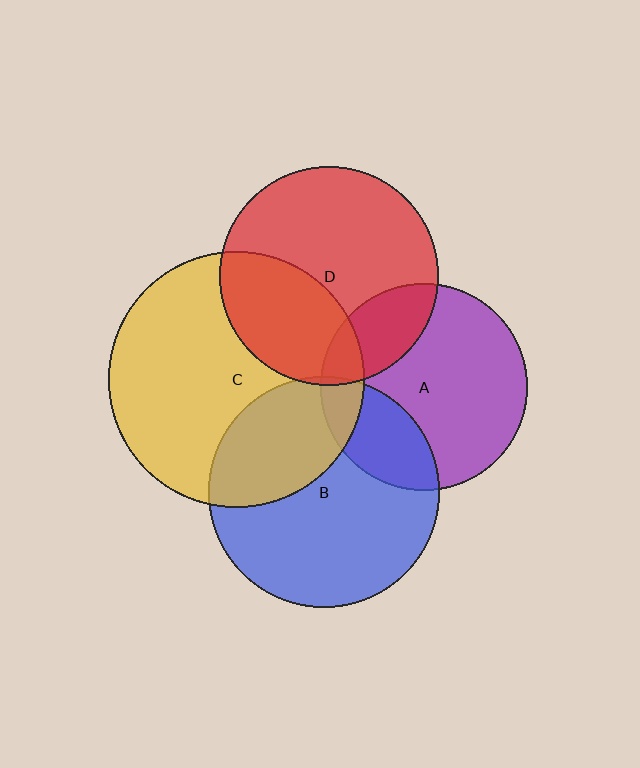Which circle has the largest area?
Circle C (yellow).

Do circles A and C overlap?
Yes.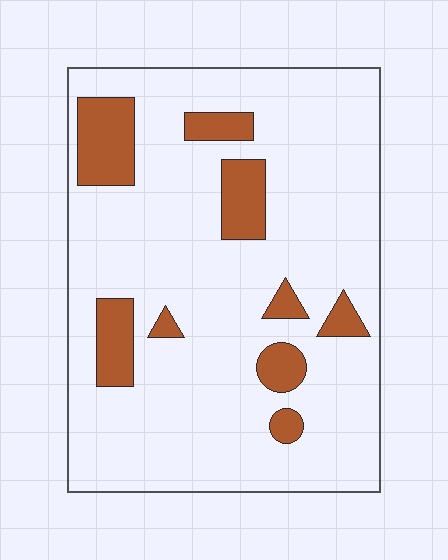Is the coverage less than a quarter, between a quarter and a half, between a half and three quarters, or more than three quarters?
Less than a quarter.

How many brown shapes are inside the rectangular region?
9.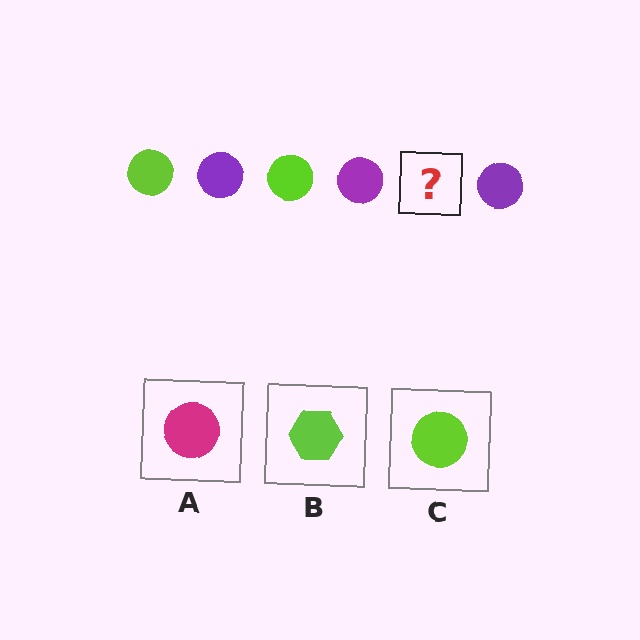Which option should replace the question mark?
Option C.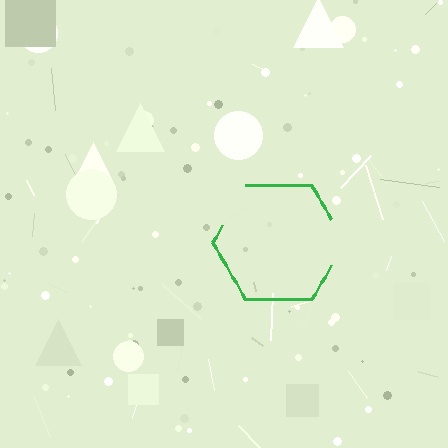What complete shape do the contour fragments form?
The contour fragments form a hexagon.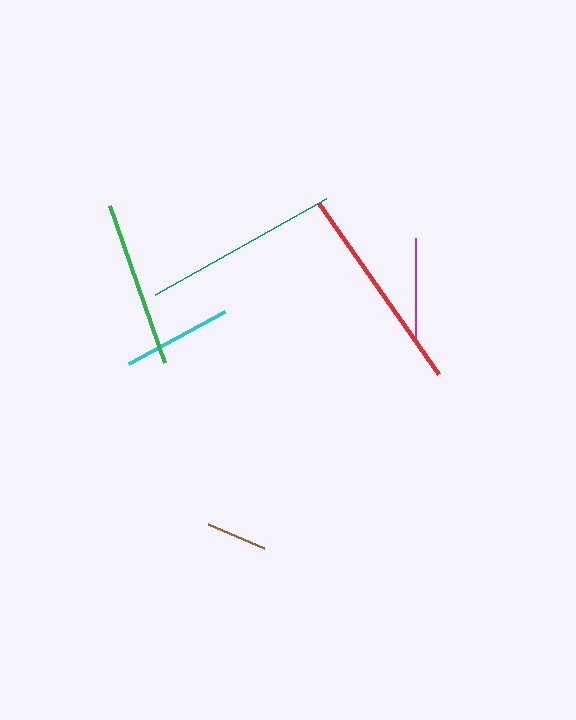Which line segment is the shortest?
The brown line is the shortest at approximately 61 pixels.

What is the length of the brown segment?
The brown segment is approximately 61 pixels long.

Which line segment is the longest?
The red line is the longest at approximately 209 pixels.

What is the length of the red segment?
The red segment is approximately 209 pixels long.